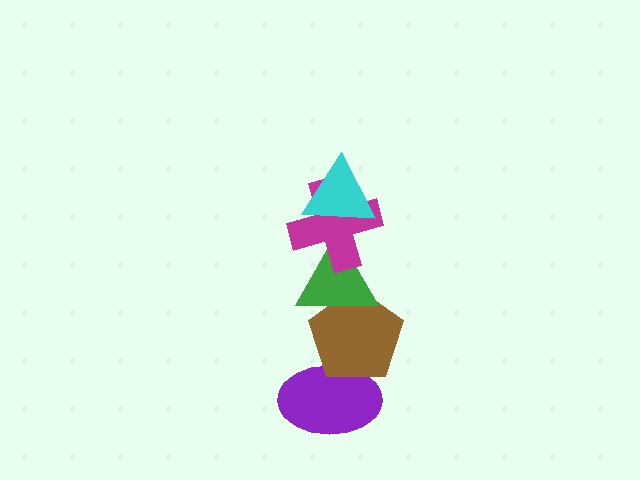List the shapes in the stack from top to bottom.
From top to bottom: the cyan triangle, the magenta cross, the green triangle, the brown pentagon, the purple ellipse.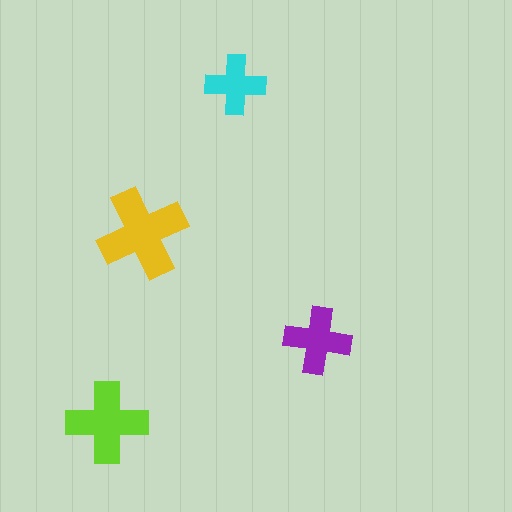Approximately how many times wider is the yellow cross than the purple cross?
About 1.5 times wider.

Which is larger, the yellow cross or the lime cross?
The yellow one.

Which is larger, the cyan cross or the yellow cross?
The yellow one.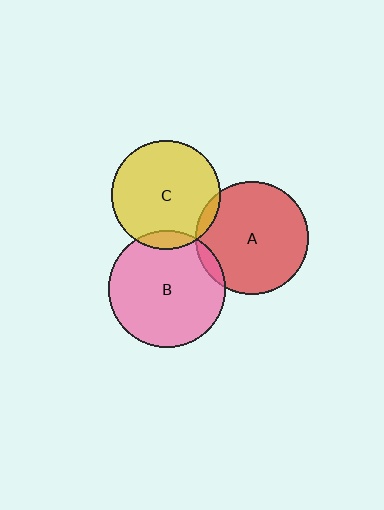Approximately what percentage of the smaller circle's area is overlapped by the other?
Approximately 5%.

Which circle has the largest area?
Circle B (pink).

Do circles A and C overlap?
Yes.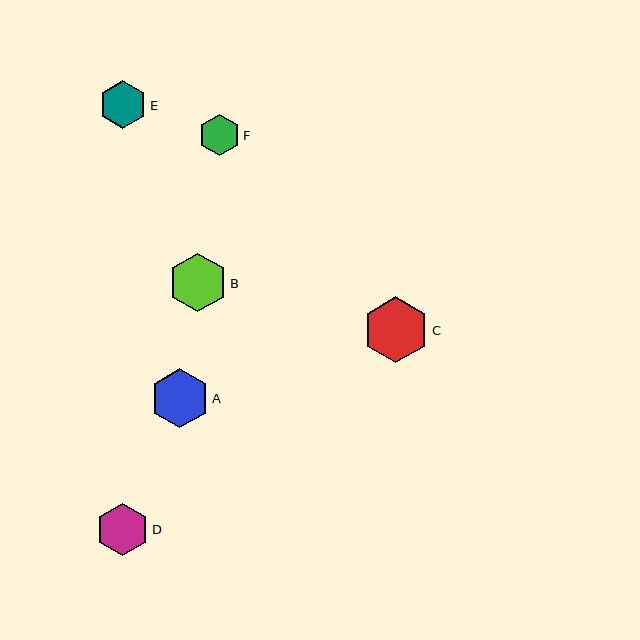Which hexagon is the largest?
Hexagon C is the largest with a size of approximately 66 pixels.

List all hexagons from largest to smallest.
From largest to smallest: C, A, B, D, E, F.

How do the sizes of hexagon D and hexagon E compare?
Hexagon D and hexagon E are approximately the same size.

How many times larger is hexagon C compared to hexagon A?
Hexagon C is approximately 1.1 times the size of hexagon A.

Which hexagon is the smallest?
Hexagon F is the smallest with a size of approximately 42 pixels.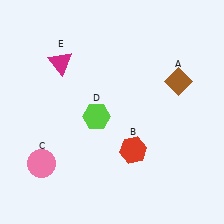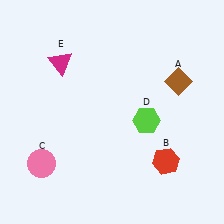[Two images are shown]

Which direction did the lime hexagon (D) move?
The lime hexagon (D) moved right.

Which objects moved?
The objects that moved are: the red hexagon (B), the lime hexagon (D).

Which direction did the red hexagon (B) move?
The red hexagon (B) moved right.